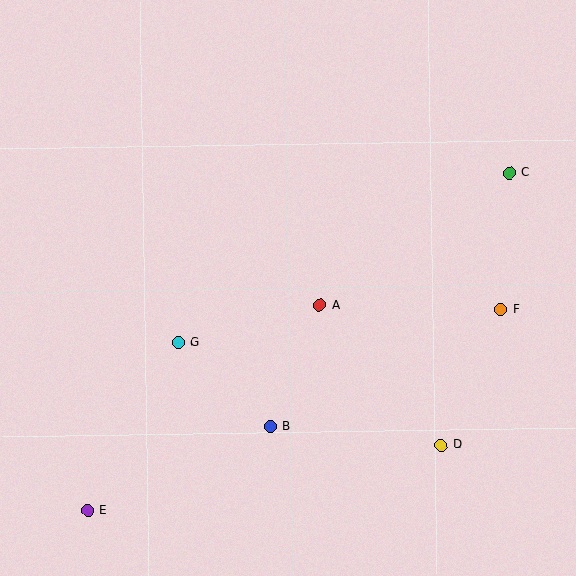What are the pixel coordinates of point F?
Point F is at (501, 309).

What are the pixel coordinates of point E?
Point E is at (88, 510).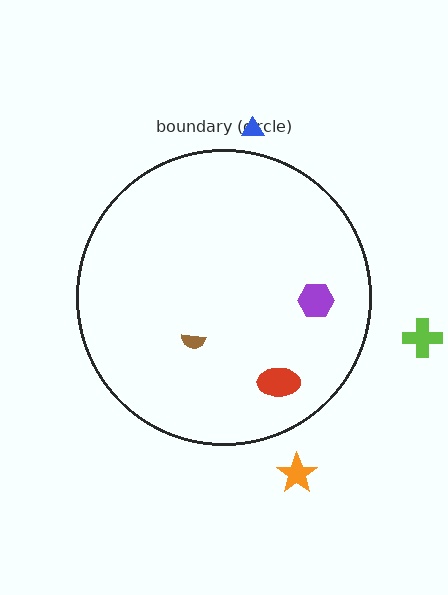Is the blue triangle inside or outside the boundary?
Outside.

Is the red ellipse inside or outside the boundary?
Inside.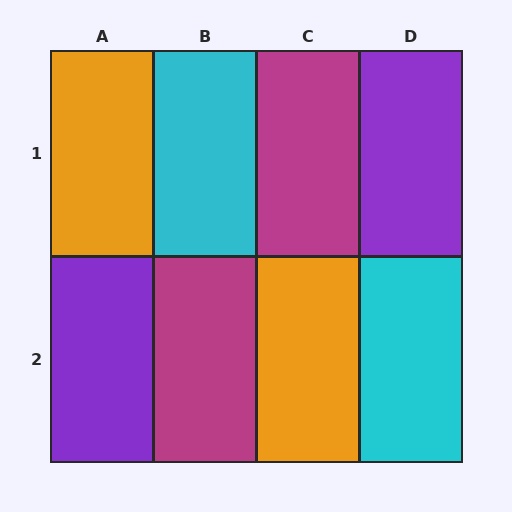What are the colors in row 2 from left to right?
Purple, magenta, orange, cyan.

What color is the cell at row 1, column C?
Magenta.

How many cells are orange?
2 cells are orange.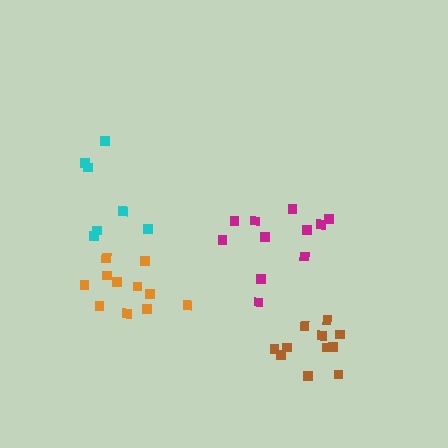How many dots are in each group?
Group 1: 11 dots, Group 2: 7 dots, Group 3: 11 dots, Group 4: 11 dots (40 total).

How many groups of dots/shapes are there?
There are 4 groups.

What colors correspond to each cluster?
The clusters are colored: magenta, cyan, orange, brown.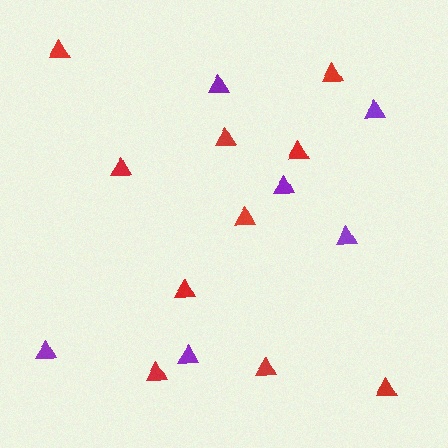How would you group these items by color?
There are 2 groups: one group of red triangles (10) and one group of purple triangles (6).